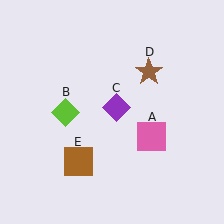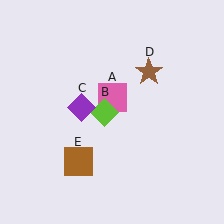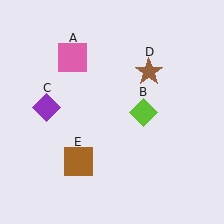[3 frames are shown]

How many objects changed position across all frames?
3 objects changed position: pink square (object A), lime diamond (object B), purple diamond (object C).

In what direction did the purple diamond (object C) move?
The purple diamond (object C) moved left.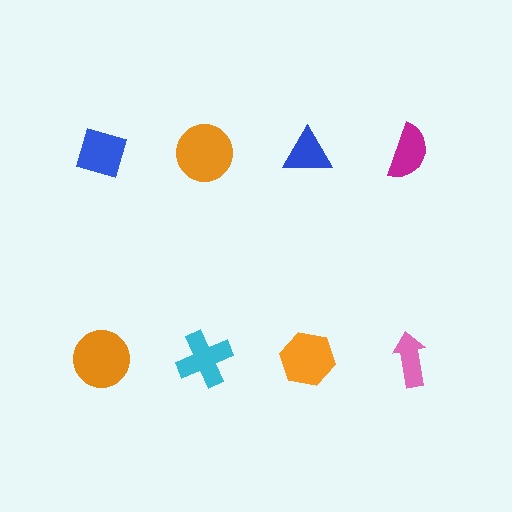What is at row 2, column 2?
A cyan cross.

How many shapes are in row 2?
4 shapes.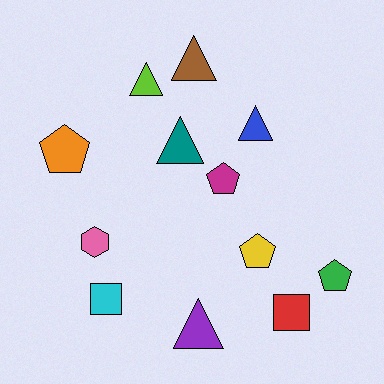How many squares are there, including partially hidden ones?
There are 2 squares.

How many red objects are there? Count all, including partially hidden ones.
There is 1 red object.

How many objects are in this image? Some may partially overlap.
There are 12 objects.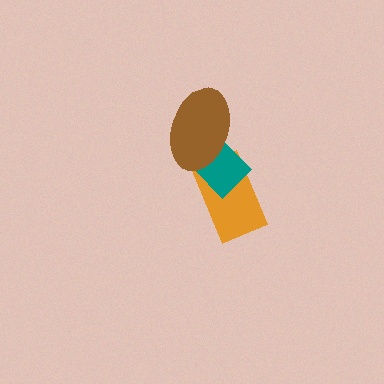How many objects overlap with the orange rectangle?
2 objects overlap with the orange rectangle.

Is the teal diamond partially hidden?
Yes, it is partially covered by another shape.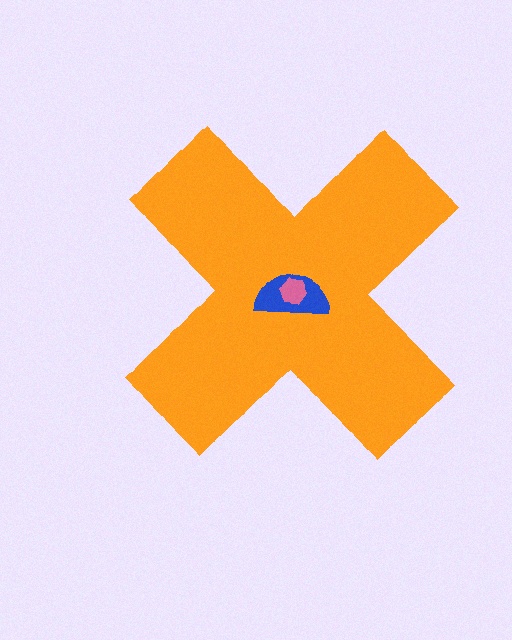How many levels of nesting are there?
3.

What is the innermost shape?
The pink hexagon.